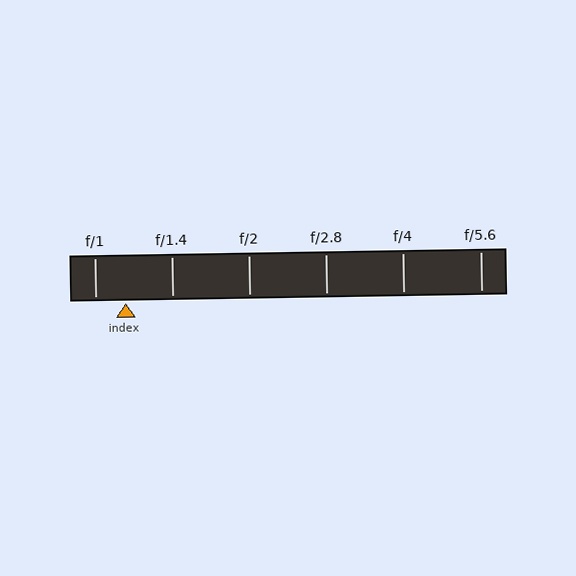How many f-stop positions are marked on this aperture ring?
There are 6 f-stop positions marked.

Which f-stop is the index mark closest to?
The index mark is closest to f/1.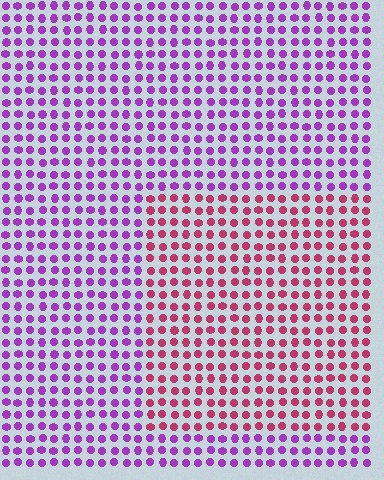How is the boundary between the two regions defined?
The boundary is defined purely by a slight shift in hue (about 48 degrees). Spacing, size, and orientation are identical on both sides.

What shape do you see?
I see a rectangle.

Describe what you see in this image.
The image is filled with small purple elements in a uniform arrangement. A rectangle-shaped region is visible where the elements are tinted to a slightly different hue, forming a subtle color boundary.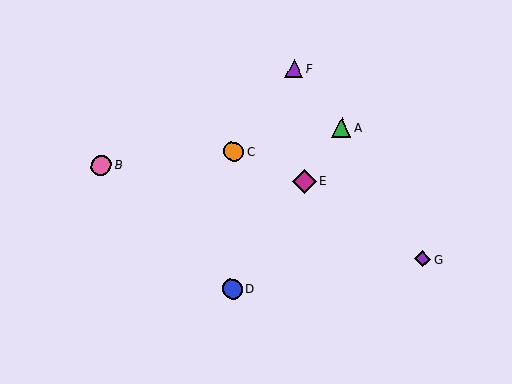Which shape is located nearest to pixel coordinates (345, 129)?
The green triangle (labeled A) at (341, 127) is nearest to that location.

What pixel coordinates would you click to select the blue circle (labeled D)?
Click at (232, 289) to select the blue circle D.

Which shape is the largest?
The magenta diamond (labeled E) is the largest.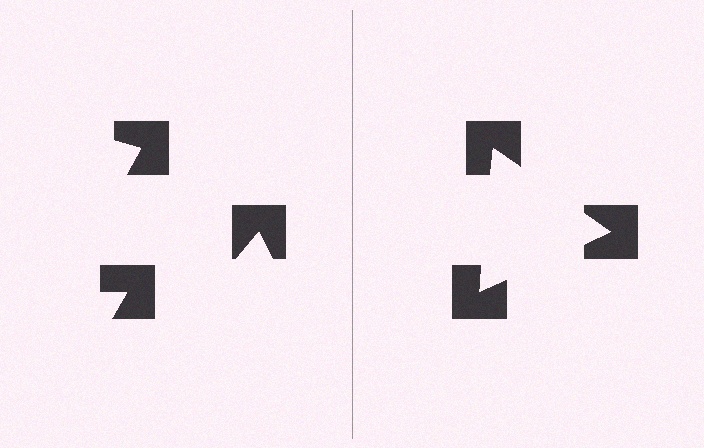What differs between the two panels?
The notched squares are positioned identically on both sides; only the wedge orientations differ. On the right they align to a triangle; on the left they are misaligned.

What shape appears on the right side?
An illusory triangle.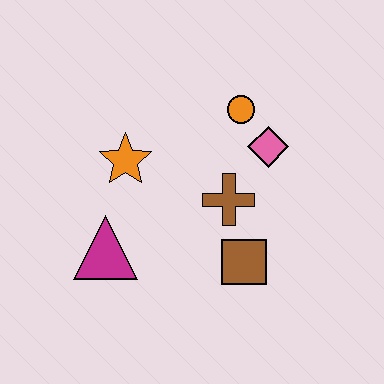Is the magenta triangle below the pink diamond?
Yes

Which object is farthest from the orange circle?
The magenta triangle is farthest from the orange circle.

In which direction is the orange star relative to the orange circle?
The orange star is to the left of the orange circle.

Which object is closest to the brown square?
The brown cross is closest to the brown square.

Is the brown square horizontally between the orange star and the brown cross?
No